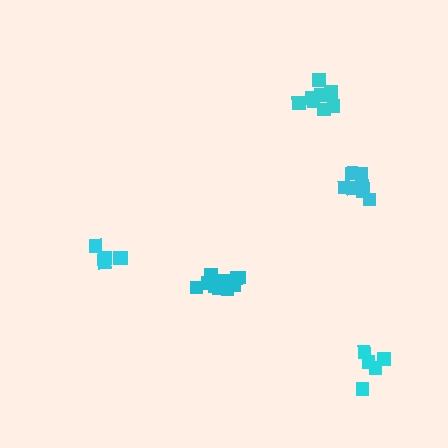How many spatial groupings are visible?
There are 5 spatial groupings.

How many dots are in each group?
Group 1: 8 dots, Group 2: 10 dots, Group 3: 5 dots, Group 4: 6 dots, Group 5: 8 dots (37 total).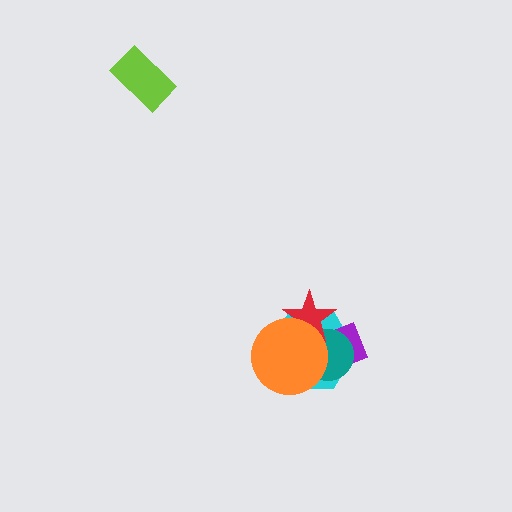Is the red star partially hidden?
Yes, it is partially covered by another shape.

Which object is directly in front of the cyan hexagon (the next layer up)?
The purple rectangle is directly in front of the cyan hexagon.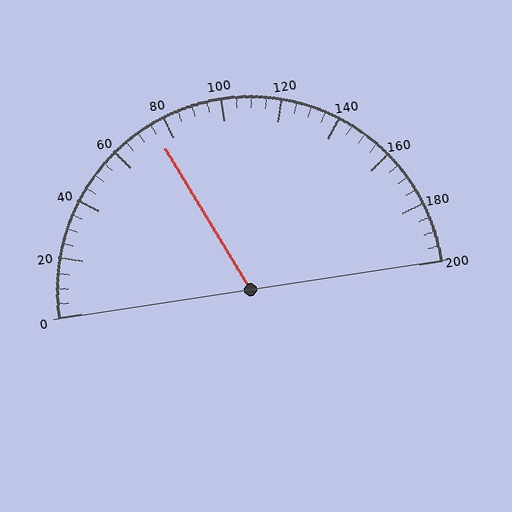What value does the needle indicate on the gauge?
The needle indicates approximately 75.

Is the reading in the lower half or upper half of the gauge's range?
The reading is in the lower half of the range (0 to 200).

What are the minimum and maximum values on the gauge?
The gauge ranges from 0 to 200.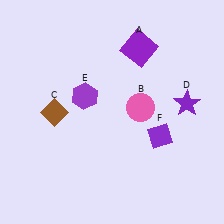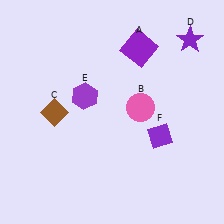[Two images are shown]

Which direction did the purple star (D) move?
The purple star (D) moved up.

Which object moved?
The purple star (D) moved up.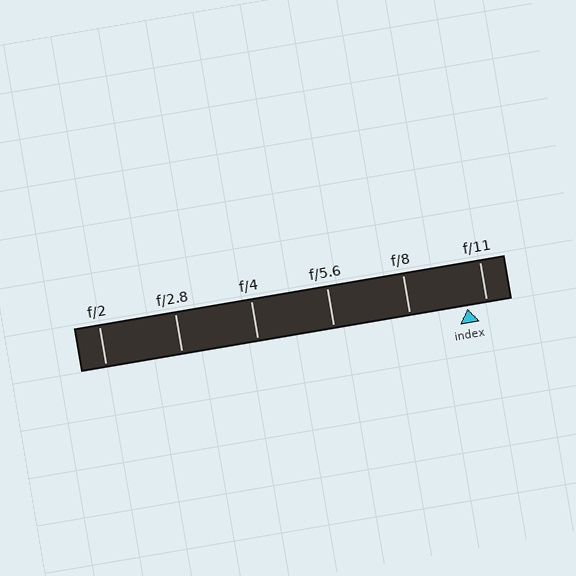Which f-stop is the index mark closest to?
The index mark is closest to f/11.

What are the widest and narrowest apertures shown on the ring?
The widest aperture shown is f/2 and the narrowest is f/11.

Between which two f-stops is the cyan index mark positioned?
The index mark is between f/8 and f/11.